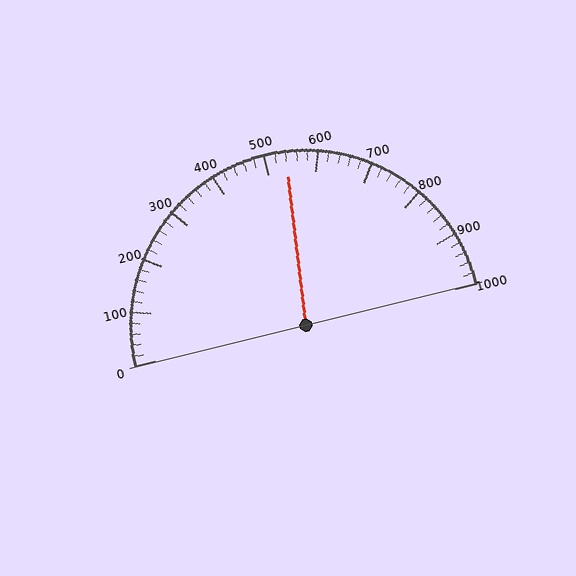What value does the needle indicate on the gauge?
The needle indicates approximately 540.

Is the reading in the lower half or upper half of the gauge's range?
The reading is in the upper half of the range (0 to 1000).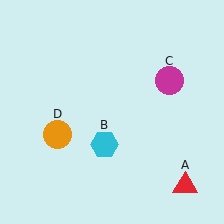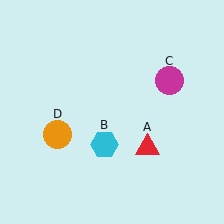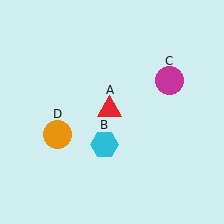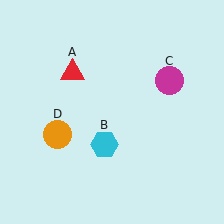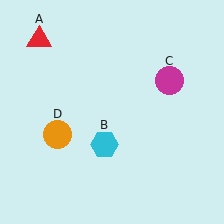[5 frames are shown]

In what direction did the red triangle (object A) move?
The red triangle (object A) moved up and to the left.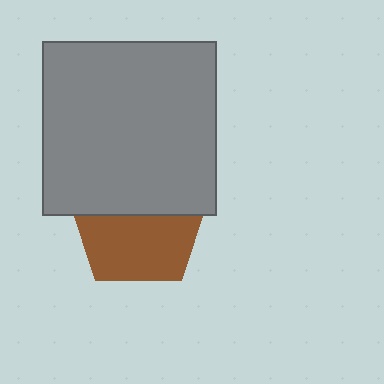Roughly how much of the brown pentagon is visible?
About half of it is visible (roughly 55%).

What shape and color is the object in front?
The object in front is a gray square.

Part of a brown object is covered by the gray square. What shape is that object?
It is a pentagon.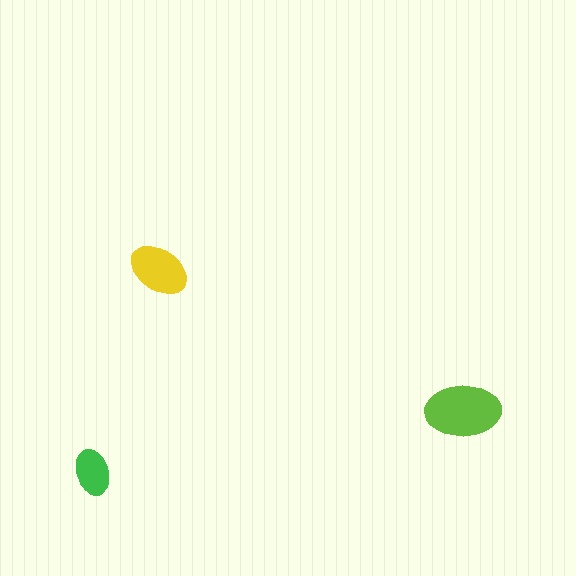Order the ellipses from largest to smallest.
the lime one, the yellow one, the green one.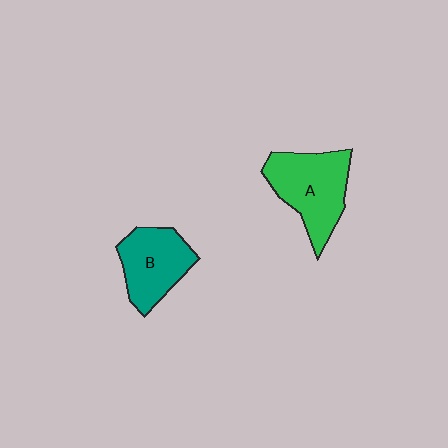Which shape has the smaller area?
Shape B (teal).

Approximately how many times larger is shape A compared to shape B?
Approximately 1.2 times.